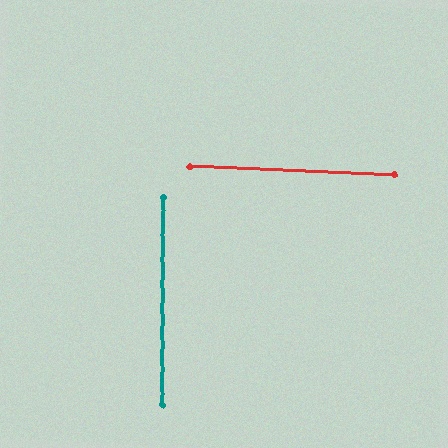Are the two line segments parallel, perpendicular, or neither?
Perpendicular — they meet at approximately 88°.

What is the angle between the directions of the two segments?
Approximately 88 degrees.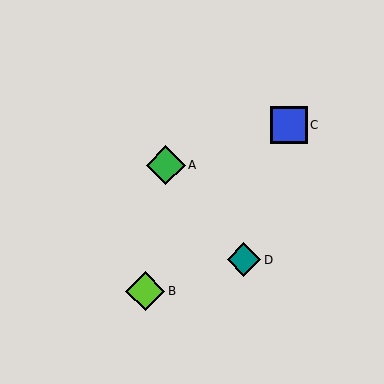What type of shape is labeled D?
Shape D is a teal diamond.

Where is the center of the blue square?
The center of the blue square is at (289, 125).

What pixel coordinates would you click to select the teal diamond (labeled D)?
Click at (244, 260) to select the teal diamond D.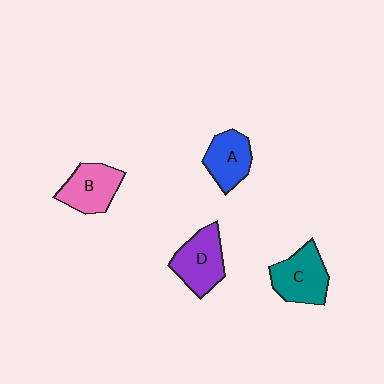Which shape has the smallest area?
Shape A (blue).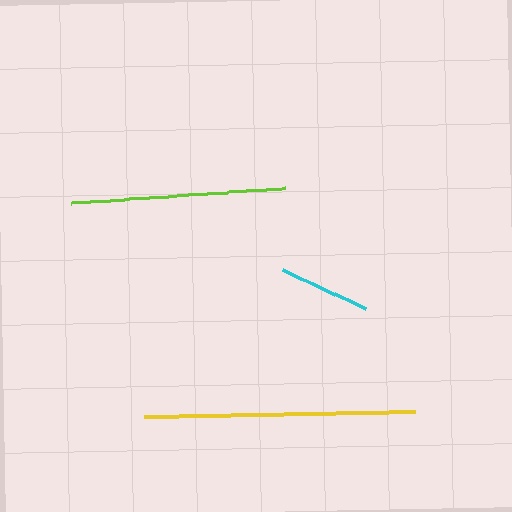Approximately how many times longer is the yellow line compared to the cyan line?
The yellow line is approximately 3.0 times the length of the cyan line.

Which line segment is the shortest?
The cyan line is the shortest at approximately 91 pixels.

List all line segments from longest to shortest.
From longest to shortest: yellow, lime, cyan.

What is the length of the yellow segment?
The yellow segment is approximately 271 pixels long.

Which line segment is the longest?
The yellow line is the longest at approximately 271 pixels.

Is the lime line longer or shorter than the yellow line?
The yellow line is longer than the lime line.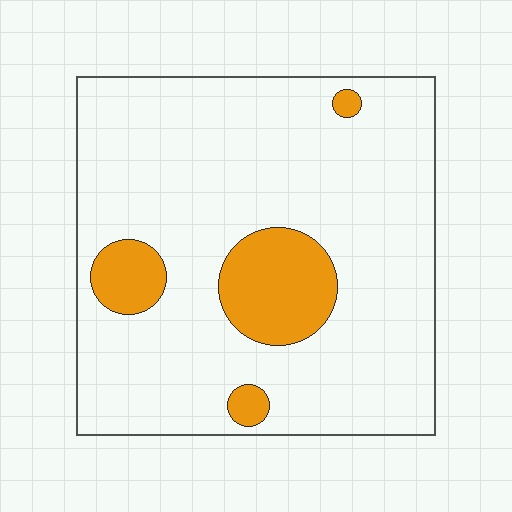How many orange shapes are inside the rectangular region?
4.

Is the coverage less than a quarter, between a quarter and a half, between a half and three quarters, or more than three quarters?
Less than a quarter.